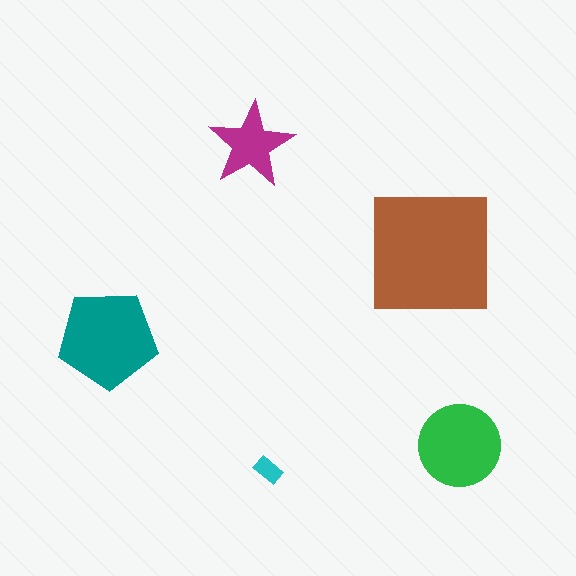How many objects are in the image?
There are 5 objects in the image.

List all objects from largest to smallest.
The brown square, the teal pentagon, the green circle, the magenta star, the cyan rectangle.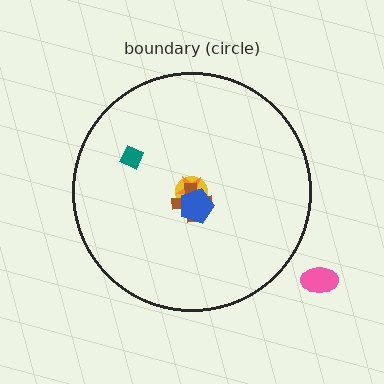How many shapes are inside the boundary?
5 inside, 1 outside.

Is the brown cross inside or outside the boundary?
Inside.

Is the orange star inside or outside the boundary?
Inside.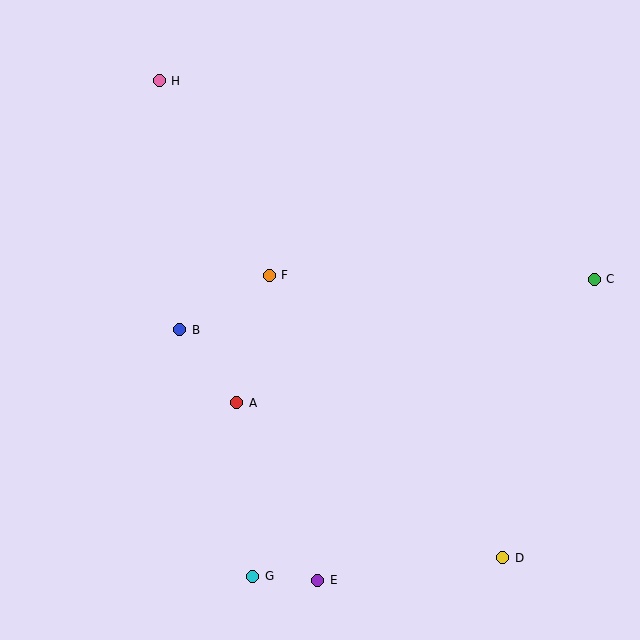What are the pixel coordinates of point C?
Point C is at (594, 279).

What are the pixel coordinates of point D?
Point D is at (503, 558).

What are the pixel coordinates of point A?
Point A is at (237, 403).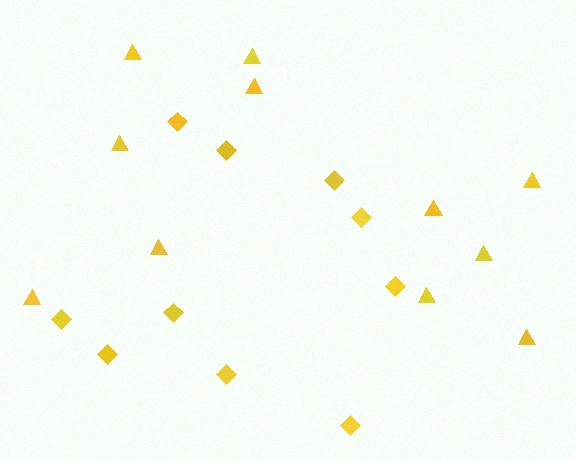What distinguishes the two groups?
There are 2 groups: one group of diamonds (10) and one group of triangles (11).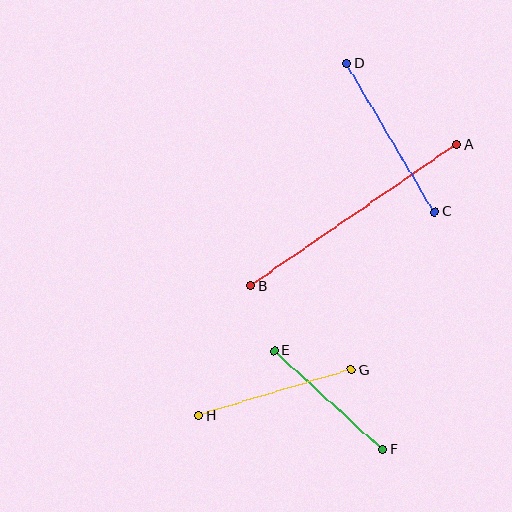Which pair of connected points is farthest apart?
Points A and B are farthest apart.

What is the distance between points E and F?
The distance is approximately 147 pixels.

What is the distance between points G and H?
The distance is approximately 160 pixels.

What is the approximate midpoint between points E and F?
The midpoint is at approximately (328, 400) pixels.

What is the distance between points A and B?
The distance is approximately 250 pixels.